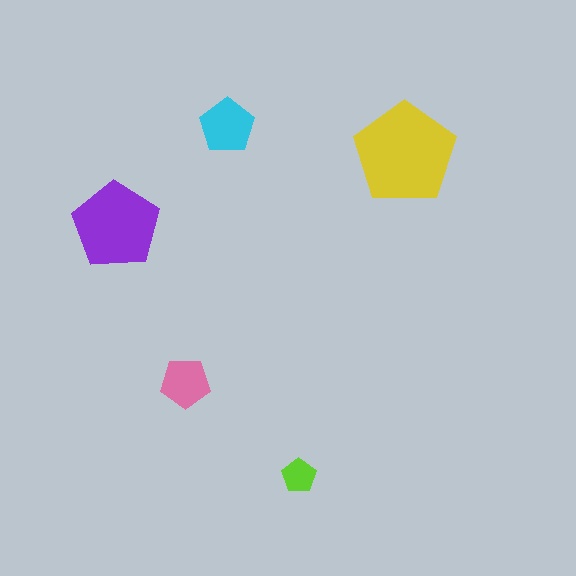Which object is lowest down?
The lime pentagon is bottommost.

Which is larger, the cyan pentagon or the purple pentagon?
The purple one.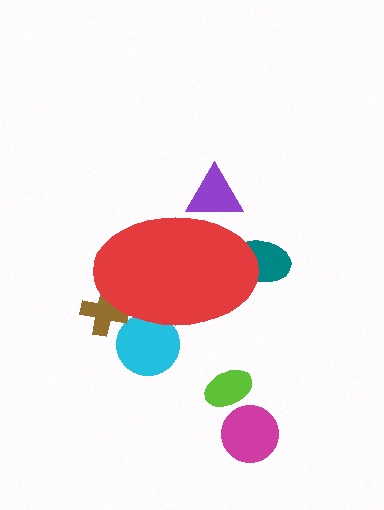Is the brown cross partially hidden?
Yes, the brown cross is partially hidden behind the red ellipse.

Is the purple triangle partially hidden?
Yes, the purple triangle is partially hidden behind the red ellipse.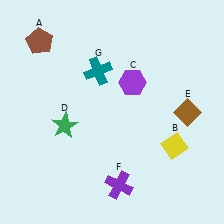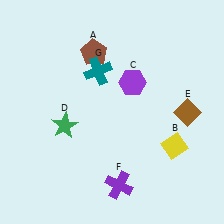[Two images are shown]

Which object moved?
The brown pentagon (A) moved right.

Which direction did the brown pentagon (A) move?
The brown pentagon (A) moved right.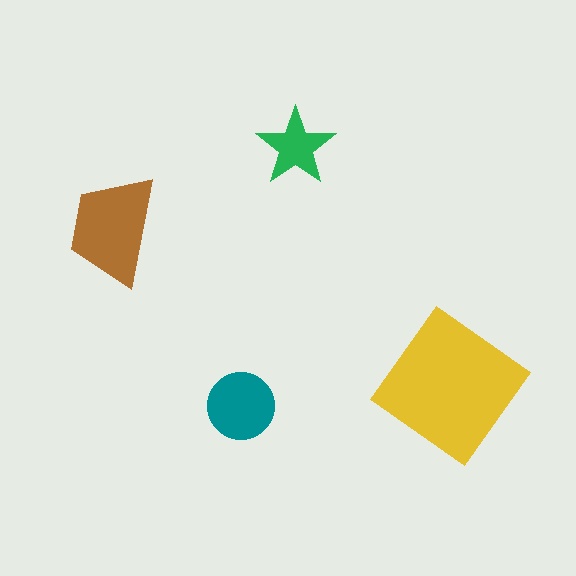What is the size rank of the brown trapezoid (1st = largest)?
2nd.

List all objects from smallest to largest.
The green star, the teal circle, the brown trapezoid, the yellow diamond.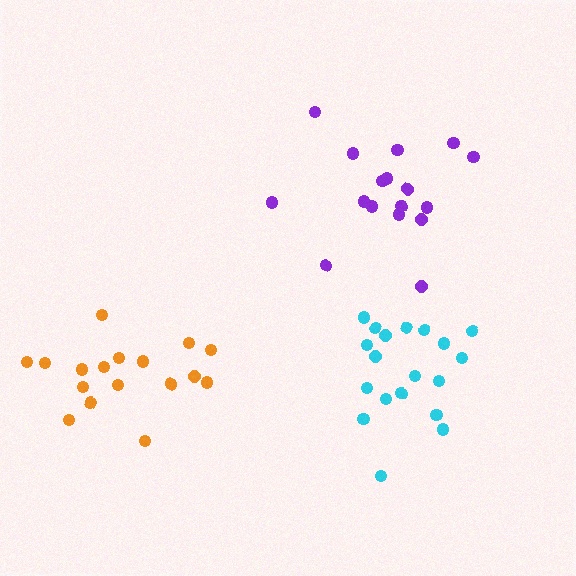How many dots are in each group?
Group 1: 19 dots, Group 2: 17 dots, Group 3: 17 dots (53 total).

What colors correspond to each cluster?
The clusters are colored: cyan, orange, purple.